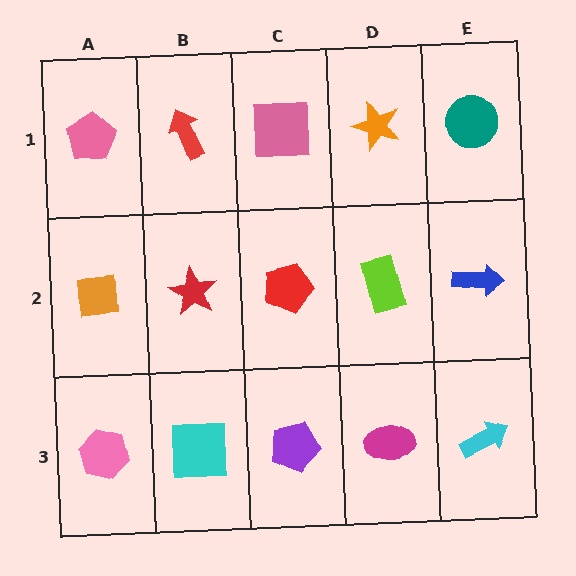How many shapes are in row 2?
5 shapes.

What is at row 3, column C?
A purple pentagon.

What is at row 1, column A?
A pink pentagon.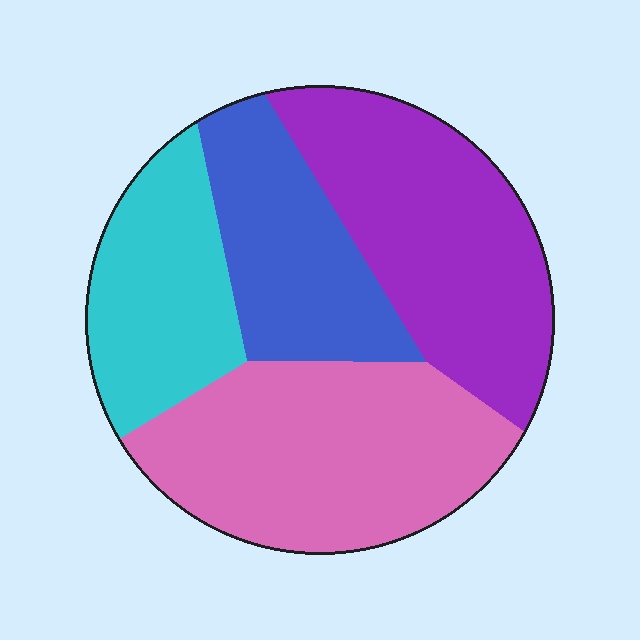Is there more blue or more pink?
Pink.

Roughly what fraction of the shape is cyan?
Cyan takes up about one fifth (1/5) of the shape.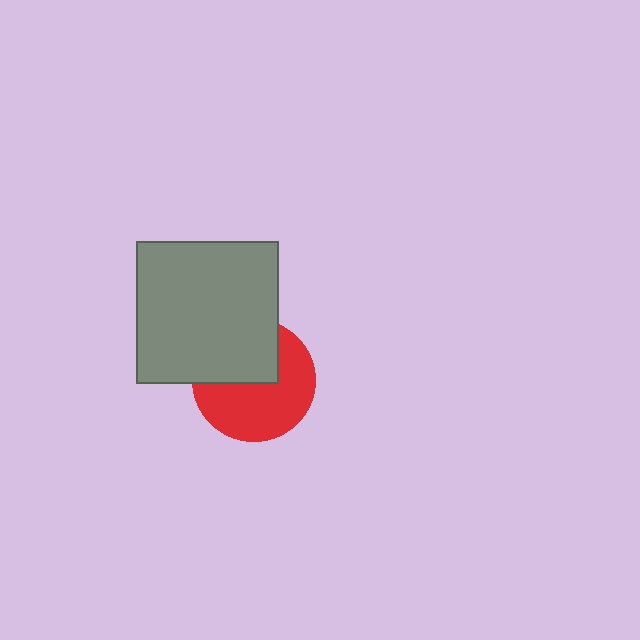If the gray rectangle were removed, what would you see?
You would see the complete red circle.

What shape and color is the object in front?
The object in front is a gray rectangle.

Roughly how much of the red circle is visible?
About half of it is visible (roughly 60%).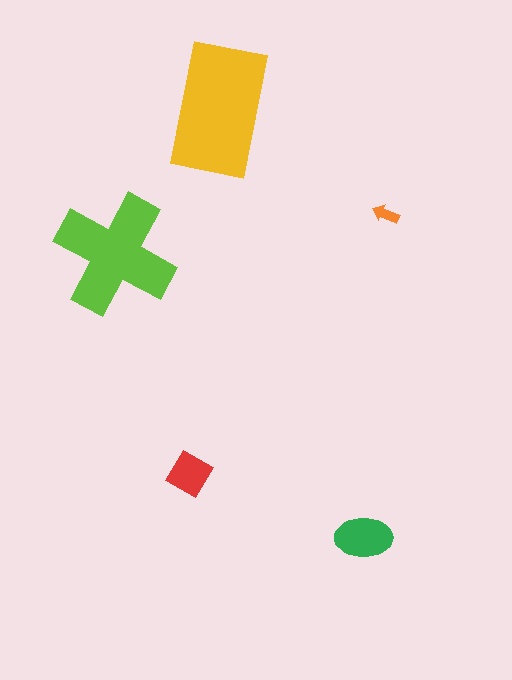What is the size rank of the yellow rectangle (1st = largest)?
1st.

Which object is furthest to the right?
The orange arrow is rightmost.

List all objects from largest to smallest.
The yellow rectangle, the lime cross, the green ellipse, the red diamond, the orange arrow.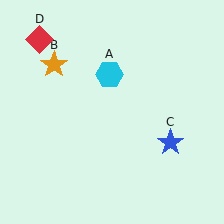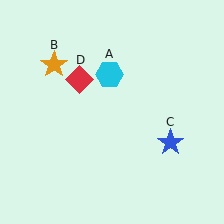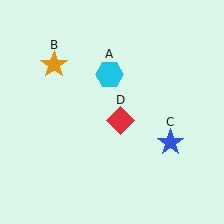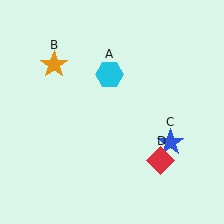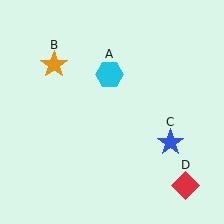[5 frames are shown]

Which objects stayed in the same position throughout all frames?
Cyan hexagon (object A) and orange star (object B) and blue star (object C) remained stationary.